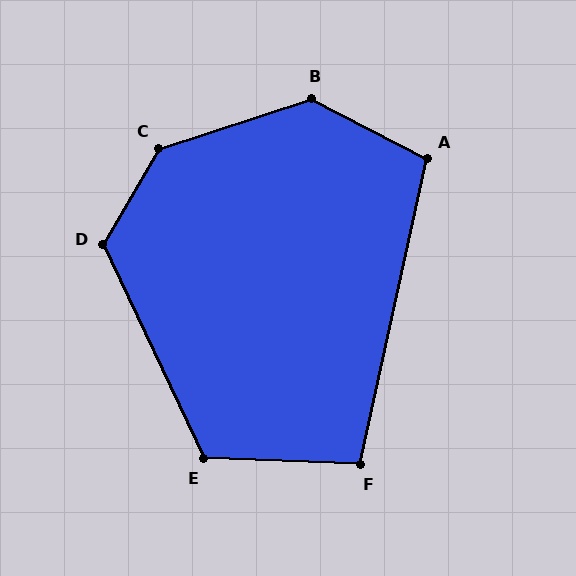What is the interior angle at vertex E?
Approximately 117 degrees (obtuse).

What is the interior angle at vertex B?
Approximately 135 degrees (obtuse).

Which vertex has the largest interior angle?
C, at approximately 138 degrees.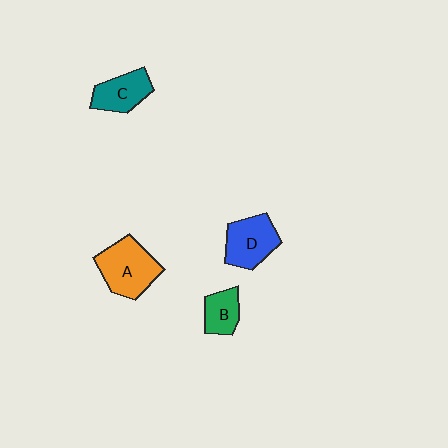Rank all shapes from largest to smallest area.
From largest to smallest: A (orange), D (blue), C (teal), B (green).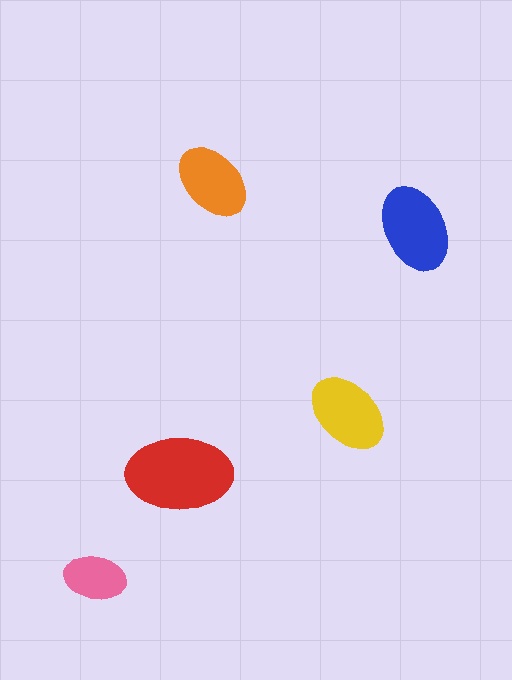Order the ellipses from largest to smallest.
the red one, the blue one, the yellow one, the orange one, the pink one.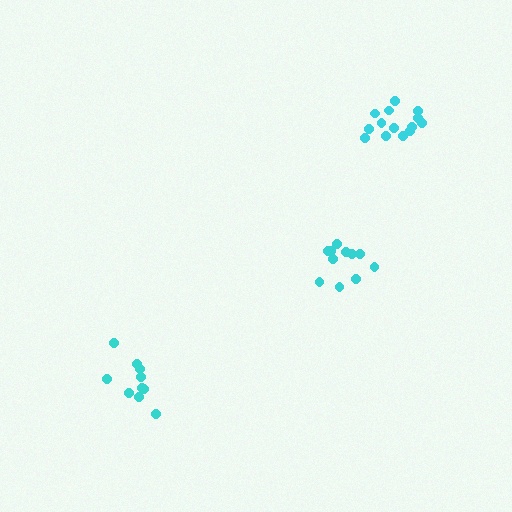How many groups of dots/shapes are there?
There are 3 groups.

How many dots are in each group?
Group 1: 10 dots, Group 2: 14 dots, Group 3: 11 dots (35 total).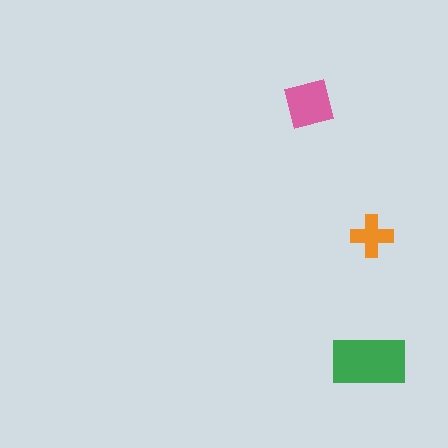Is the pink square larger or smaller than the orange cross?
Larger.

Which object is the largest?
The green rectangle.